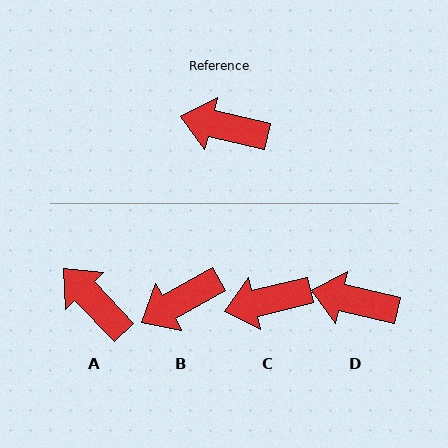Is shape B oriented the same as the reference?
No, it is off by about 42 degrees.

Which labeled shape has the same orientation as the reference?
D.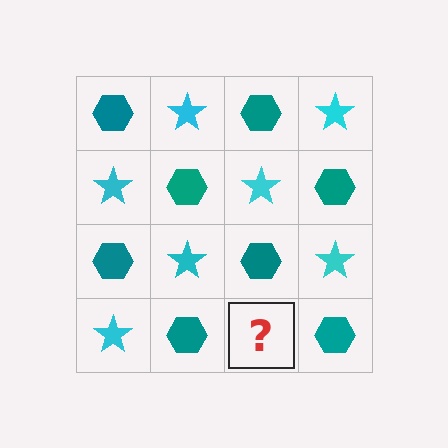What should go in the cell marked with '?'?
The missing cell should contain a cyan star.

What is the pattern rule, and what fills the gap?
The rule is that it alternates teal hexagon and cyan star in a checkerboard pattern. The gap should be filled with a cyan star.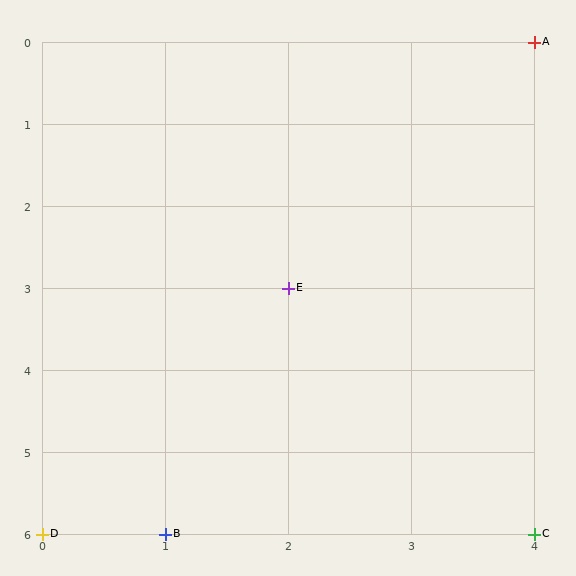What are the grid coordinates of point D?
Point D is at grid coordinates (0, 6).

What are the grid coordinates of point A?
Point A is at grid coordinates (4, 0).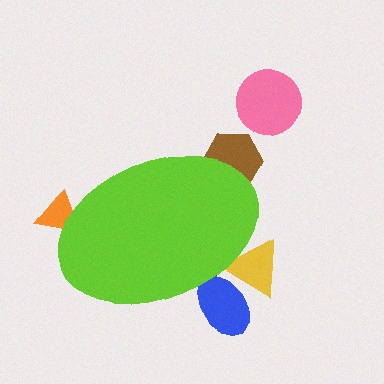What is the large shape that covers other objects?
A lime ellipse.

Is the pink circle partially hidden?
No, the pink circle is fully visible.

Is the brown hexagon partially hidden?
Yes, the brown hexagon is partially hidden behind the lime ellipse.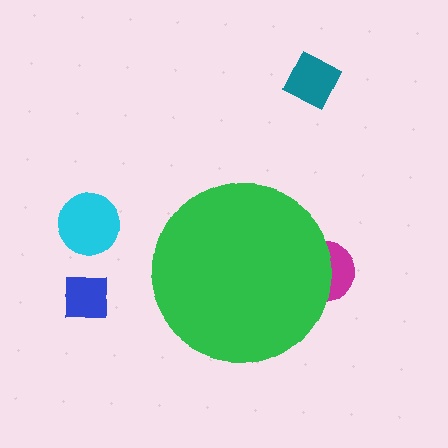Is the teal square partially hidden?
No, the teal square is fully visible.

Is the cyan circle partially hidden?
No, the cyan circle is fully visible.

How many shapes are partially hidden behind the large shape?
1 shape is partially hidden.